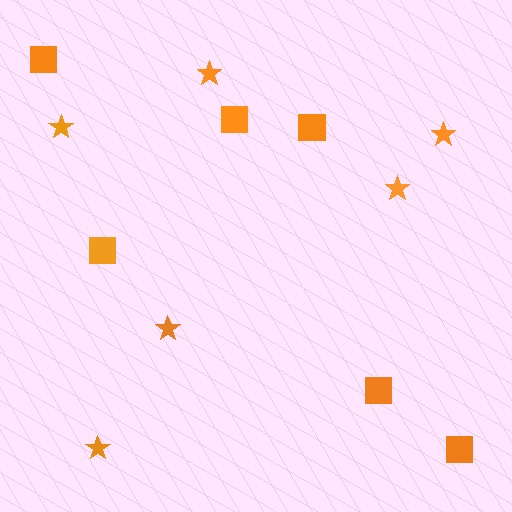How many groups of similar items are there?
There are 2 groups: one group of stars (6) and one group of squares (6).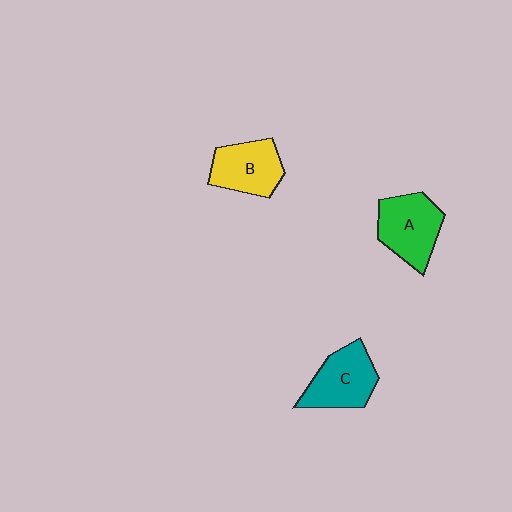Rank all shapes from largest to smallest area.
From largest to smallest: A (green), C (teal), B (yellow).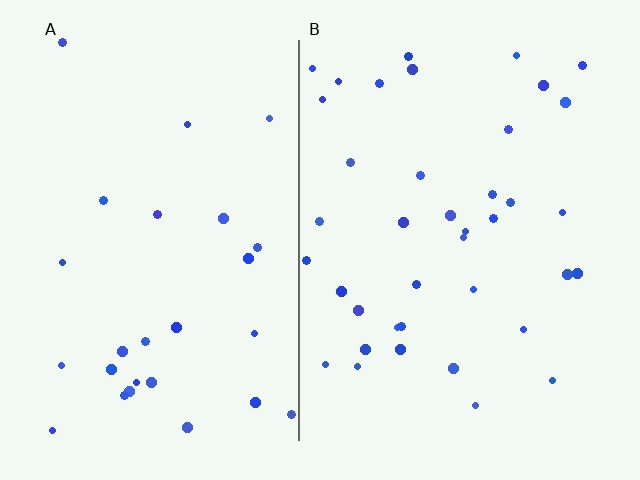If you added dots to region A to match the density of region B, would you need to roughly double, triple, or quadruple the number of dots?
Approximately double.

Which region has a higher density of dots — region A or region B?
B (the right).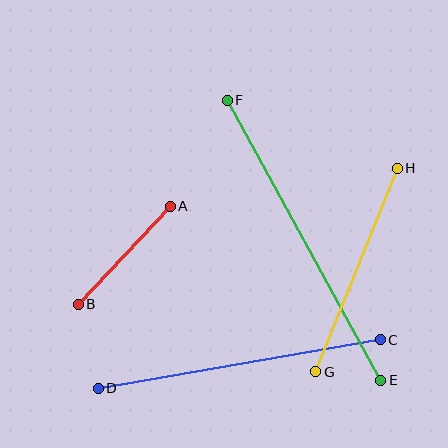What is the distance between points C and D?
The distance is approximately 286 pixels.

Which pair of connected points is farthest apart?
Points E and F are farthest apart.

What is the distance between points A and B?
The distance is approximately 135 pixels.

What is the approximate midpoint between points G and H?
The midpoint is at approximately (357, 270) pixels.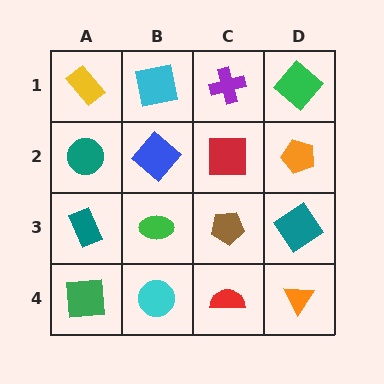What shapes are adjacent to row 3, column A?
A teal circle (row 2, column A), a green square (row 4, column A), a green ellipse (row 3, column B).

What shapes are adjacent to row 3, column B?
A blue diamond (row 2, column B), a cyan circle (row 4, column B), a teal rectangle (row 3, column A), a brown pentagon (row 3, column C).